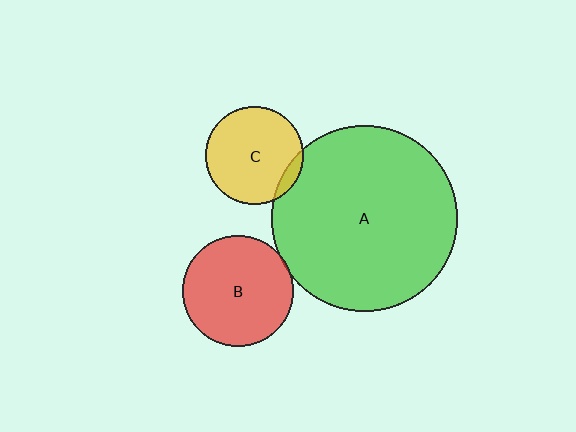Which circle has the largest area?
Circle A (green).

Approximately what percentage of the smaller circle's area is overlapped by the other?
Approximately 10%.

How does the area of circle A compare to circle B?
Approximately 2.8 times.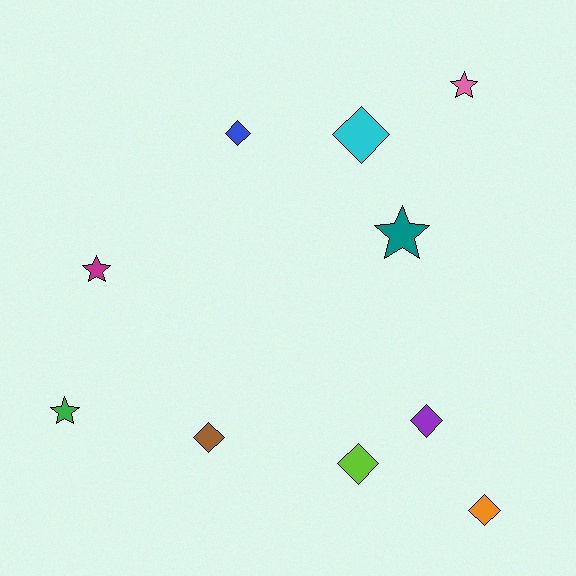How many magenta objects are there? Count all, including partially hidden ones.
There is 1 magenta object.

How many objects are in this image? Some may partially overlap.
There are 10 objects.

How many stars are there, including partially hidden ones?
There are 4 stars.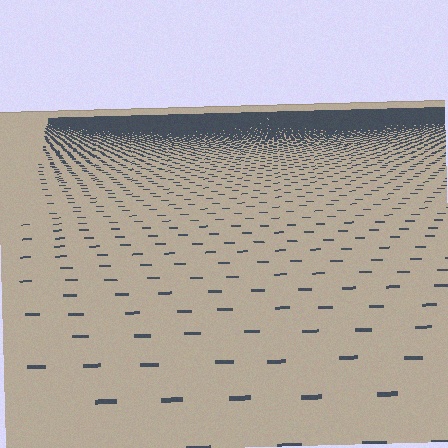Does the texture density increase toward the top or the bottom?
Density increases toward the top.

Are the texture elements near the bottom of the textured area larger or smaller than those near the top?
Larger. Near the bottom, elements are closer to the viewer and appear at a bigger on-screen size.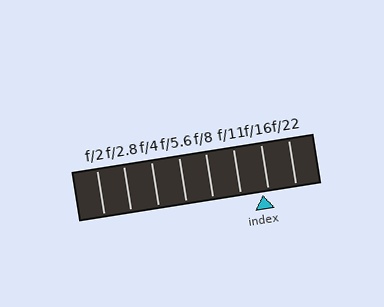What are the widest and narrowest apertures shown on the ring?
The widest aperture shown is f/2 and the narrowest is f/22.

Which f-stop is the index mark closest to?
The index mark is closest to f/16.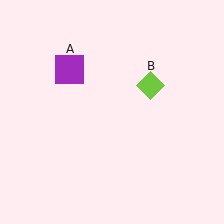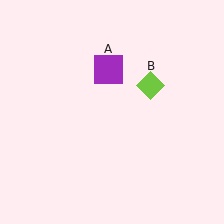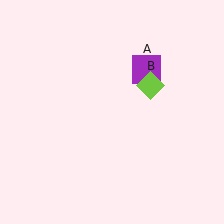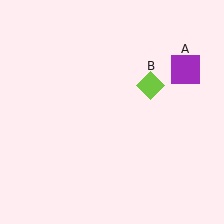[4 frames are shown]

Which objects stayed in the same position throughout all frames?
Lime diamond (object B) remained stationary.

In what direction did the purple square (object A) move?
The purple square (object A) moved right.